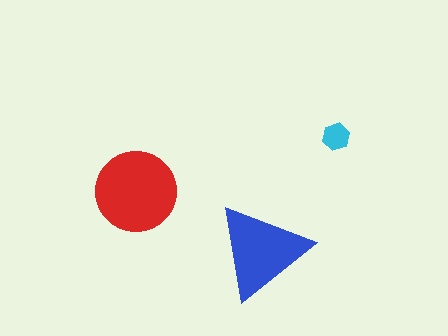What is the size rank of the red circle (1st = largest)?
1st.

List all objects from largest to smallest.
The red circle, the blue triangle, the cyan hexagon.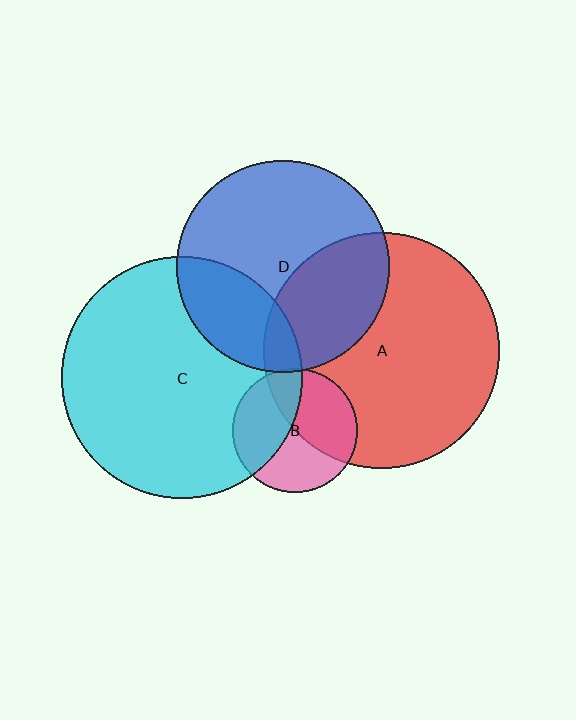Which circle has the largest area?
Circle C (cyan).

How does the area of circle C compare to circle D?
Approximately 1.3 times.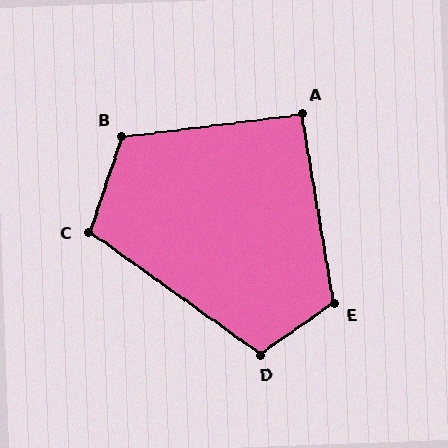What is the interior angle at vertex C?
Approximately 107 degrees (obtuse).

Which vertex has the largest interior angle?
B, at approximately 116 degrees.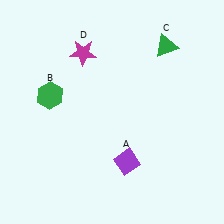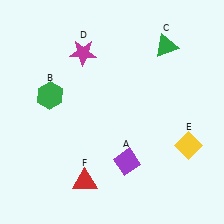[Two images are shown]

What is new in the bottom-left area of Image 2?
A red triangle (F) was added in the bottom-left area of Image 2.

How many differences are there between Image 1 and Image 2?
There are 2 differences between the two images.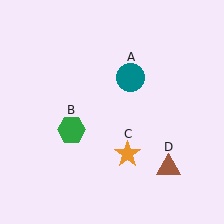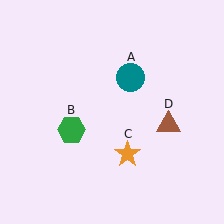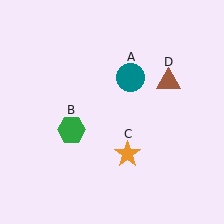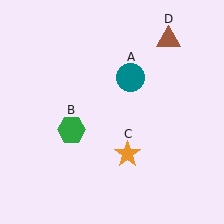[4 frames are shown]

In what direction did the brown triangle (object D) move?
The brown triangle (object D) moved up.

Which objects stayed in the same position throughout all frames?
Teal circle (object A) and green hexagon (object B) and orange star (object C) remained stationary.